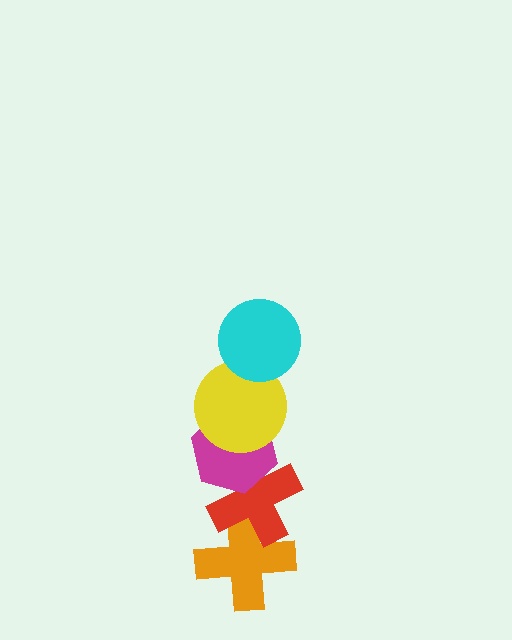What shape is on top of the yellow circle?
The cyan circle is on top of the yellow circle.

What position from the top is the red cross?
The red cross is 4th from the top.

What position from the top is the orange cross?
The orange cross is 5th from the top.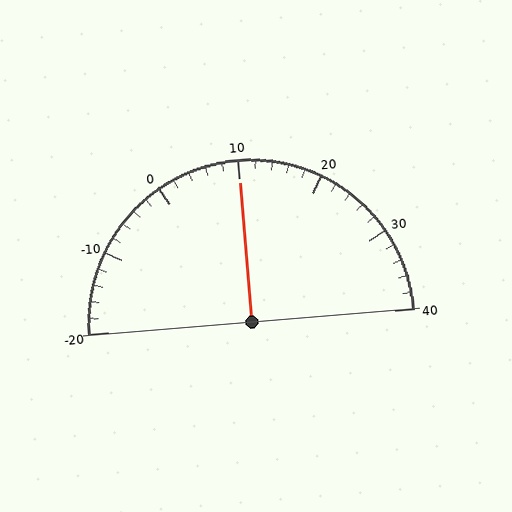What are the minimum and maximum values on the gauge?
The gauge ranges from -20 to 40.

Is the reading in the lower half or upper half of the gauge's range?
The reading is in the upper half of the range (-20 to 40).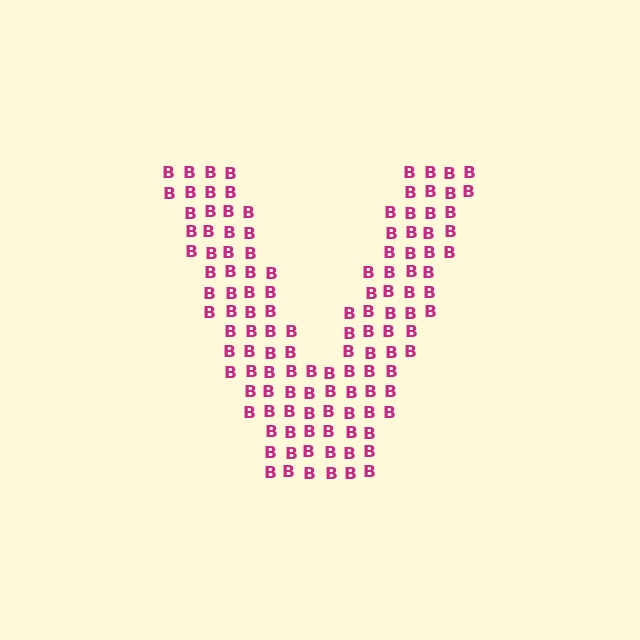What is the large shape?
The large shape is the letter V.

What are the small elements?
The small elements are letter B's.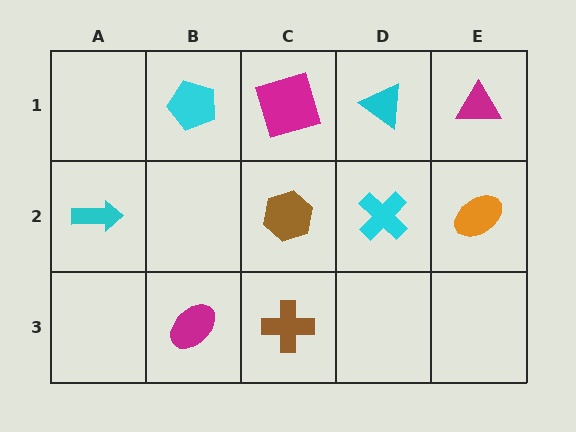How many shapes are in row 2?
4 shapes.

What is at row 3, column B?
A magenta ellipse.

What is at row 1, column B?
A cyan pentagon.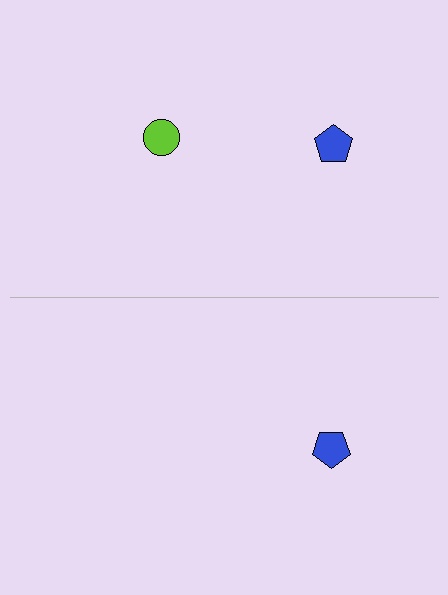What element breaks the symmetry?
A lime circle is missing from the bottom side.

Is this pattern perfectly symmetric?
No, the pattern is not perfectly symmetric. A lime circle is missing from the bottom side.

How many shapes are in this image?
There are 3 shapes in this image.